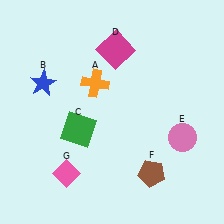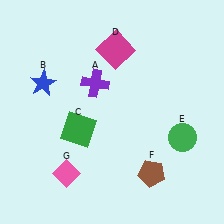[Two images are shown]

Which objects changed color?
A changed from orange to purple. E changed from pink to green.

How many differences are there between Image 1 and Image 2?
There are 2 differences between the two images.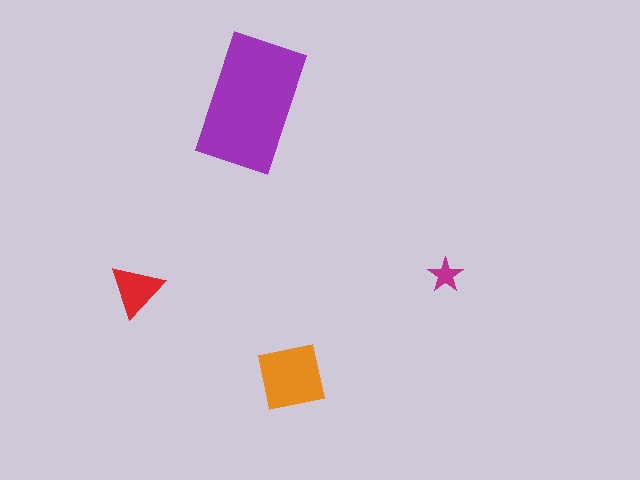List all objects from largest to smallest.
The purple rectangle, the orange square, the red triangle, the magenta star.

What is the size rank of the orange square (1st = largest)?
2nd.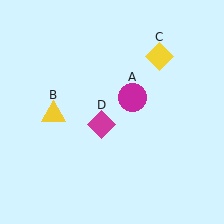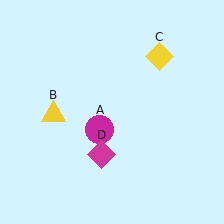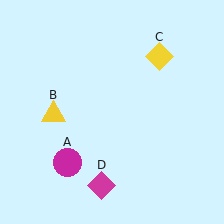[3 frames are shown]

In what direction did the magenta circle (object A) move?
The magenta circle (object A) moved down and to the left.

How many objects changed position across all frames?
2 objects changed position: magenta circle (object A), magenta diamond (object D).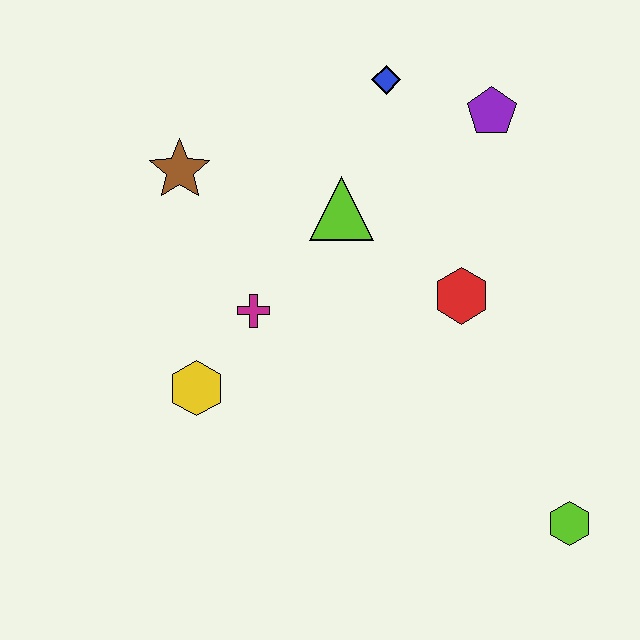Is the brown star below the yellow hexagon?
No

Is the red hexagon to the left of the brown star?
No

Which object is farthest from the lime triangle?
The lime hexagon is farthest from the lime triangle.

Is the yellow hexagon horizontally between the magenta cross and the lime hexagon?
No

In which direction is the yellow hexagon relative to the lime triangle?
The yellow hexagon is below the lime triangle.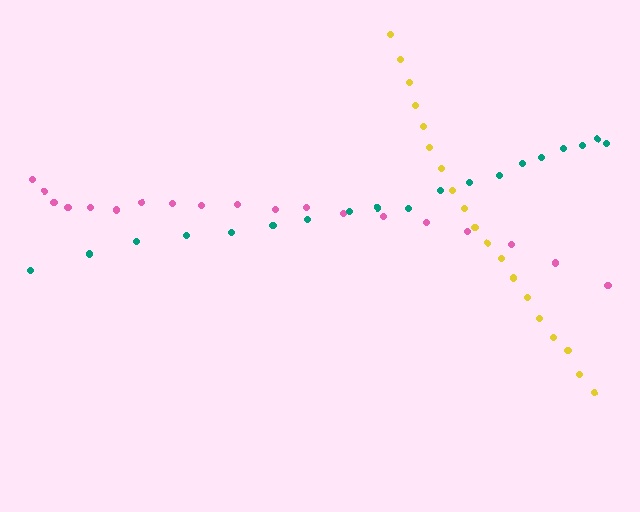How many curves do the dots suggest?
There are 3 distinct paths.